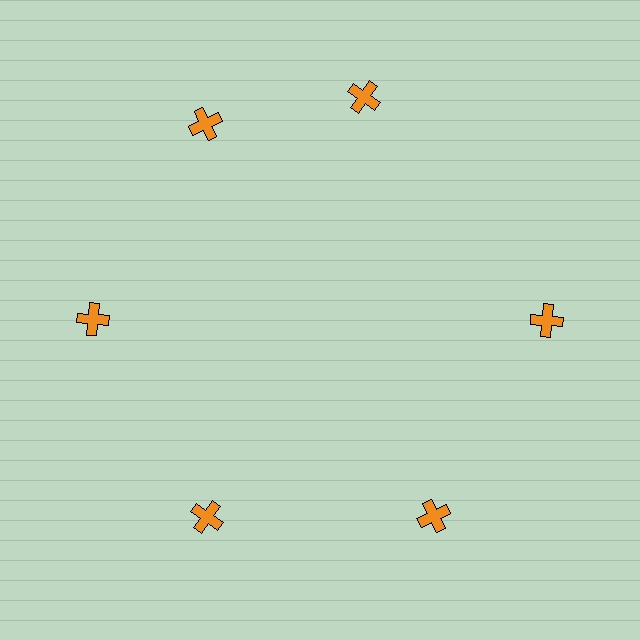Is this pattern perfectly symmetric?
No. The 6 orange crosses are arranged in a ring, but one element near the 1 o'clock position is rotated out of alignment along the ring, breaking the 6-fold rotational symmetry.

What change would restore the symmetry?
The symmetry would be restored by rotating it back into even spacing with its neighbors so that all 6 crosses sit at equal angles and equal distance from the center.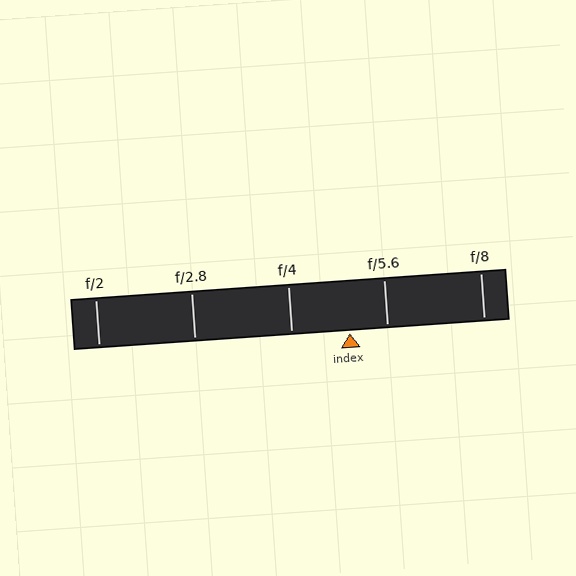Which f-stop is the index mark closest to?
The index mark is closest to f/5.6.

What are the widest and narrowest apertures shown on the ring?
The widest aperture shown is f/2 and the narrowest is f/8.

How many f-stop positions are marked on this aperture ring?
There are 5 f-stop positions marked.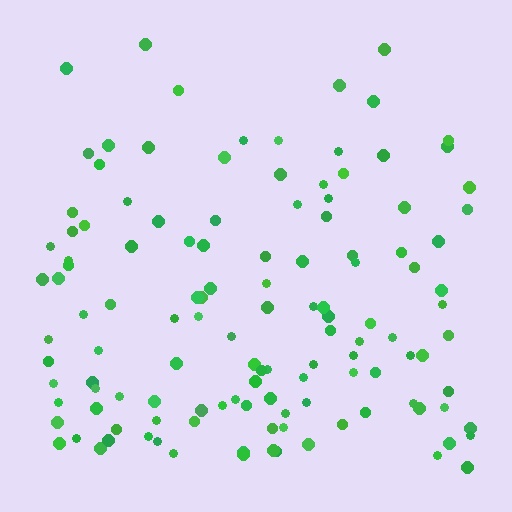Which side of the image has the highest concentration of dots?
The bottom.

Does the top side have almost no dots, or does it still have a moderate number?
Still a moderate number, just noticeably fewer than the bottom.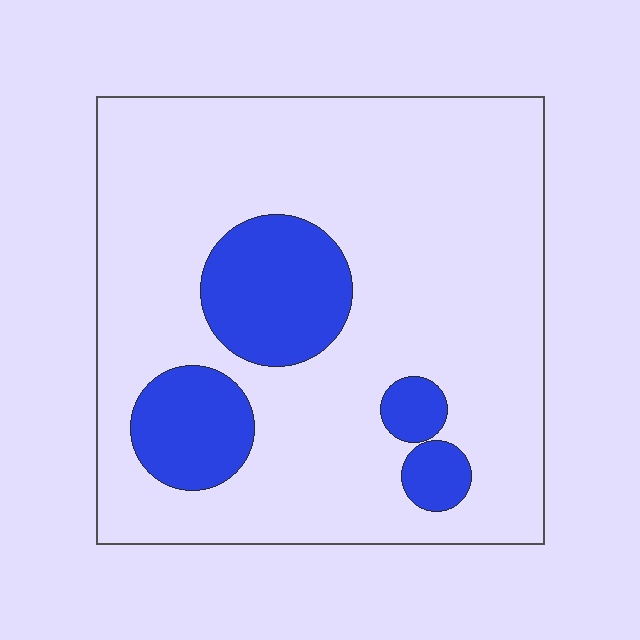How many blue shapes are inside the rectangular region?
4.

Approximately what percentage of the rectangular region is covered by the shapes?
Approximately 20%.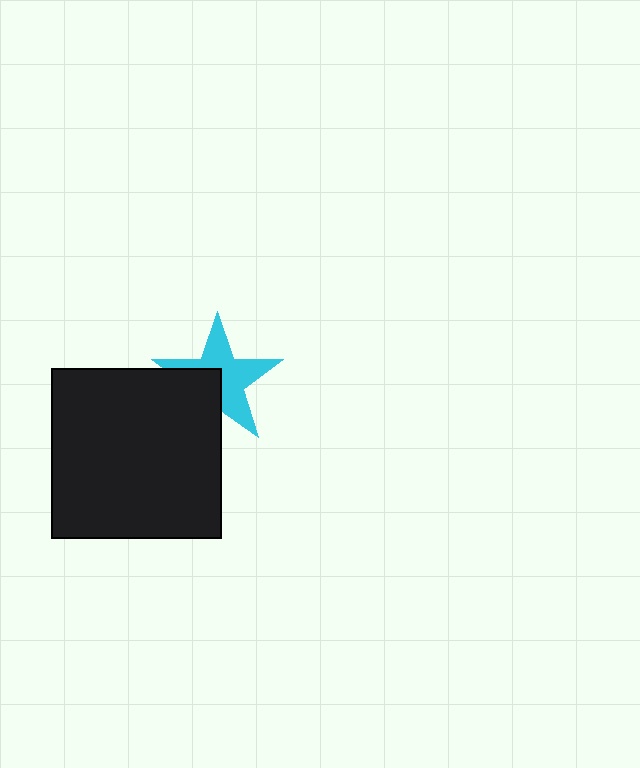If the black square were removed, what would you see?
You would see the complete cyan star.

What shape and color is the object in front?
The object in front is a black square.